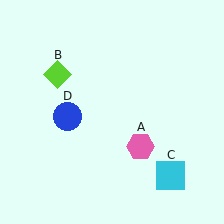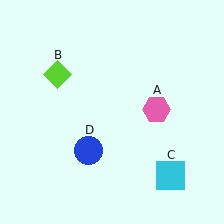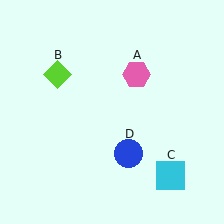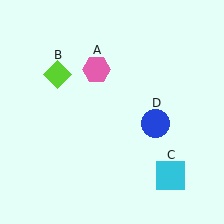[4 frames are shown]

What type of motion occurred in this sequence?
The pink hexagon (object A), blue circle (object D) rotated counterclockwise around the center of the scene.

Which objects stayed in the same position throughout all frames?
Lime diamond (object B) and cyan square (object C) remained stationary.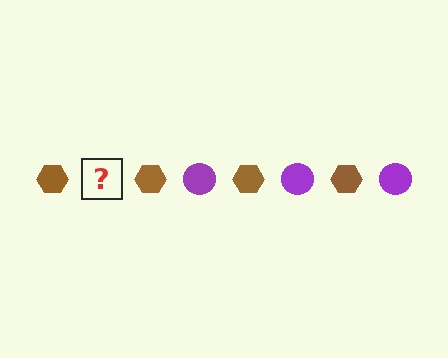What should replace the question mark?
The question mark should be replaced with a purple circle.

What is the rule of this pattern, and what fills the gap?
The rule is that the pattern alternates between brown hexagon and purple circle. The gap should be filled with a purple circle.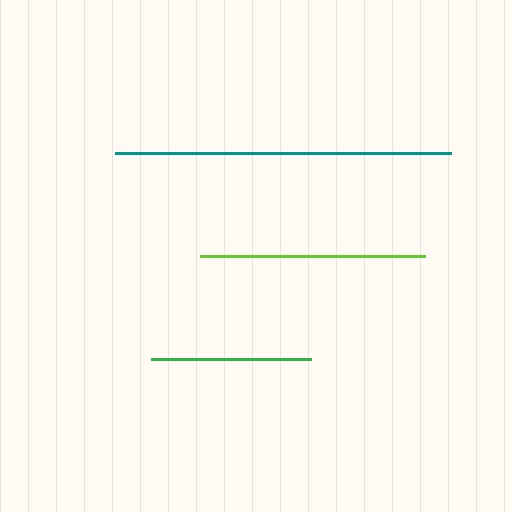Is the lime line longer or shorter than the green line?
The lime line is longer than the green line.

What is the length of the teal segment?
The teal segment is approximately 336 pixels long.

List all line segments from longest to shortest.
From longest to shortest: teal, lime, green.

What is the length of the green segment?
The green segment is approximately 160 pixels long.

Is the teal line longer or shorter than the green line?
The teal line is longer than the green line.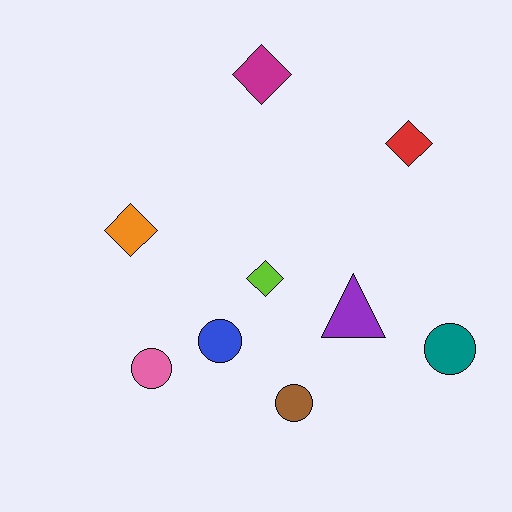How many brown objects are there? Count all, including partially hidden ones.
There is 1 brown object.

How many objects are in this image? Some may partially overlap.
There are 9 objects.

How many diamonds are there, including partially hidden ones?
There are 4 diamonds.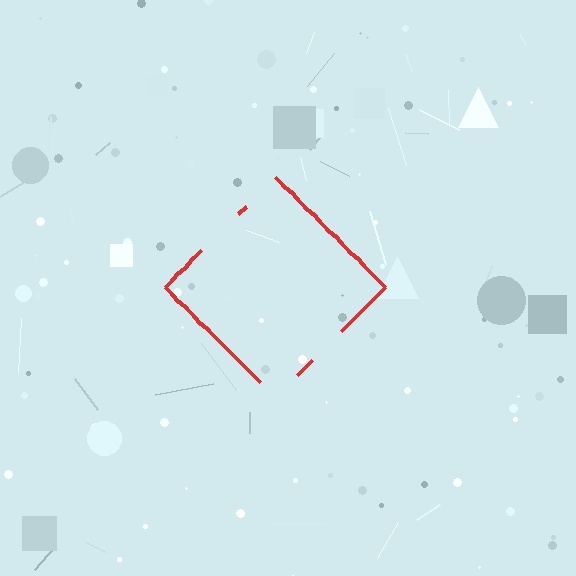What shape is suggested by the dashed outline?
The dashed outline suggests a diamond.